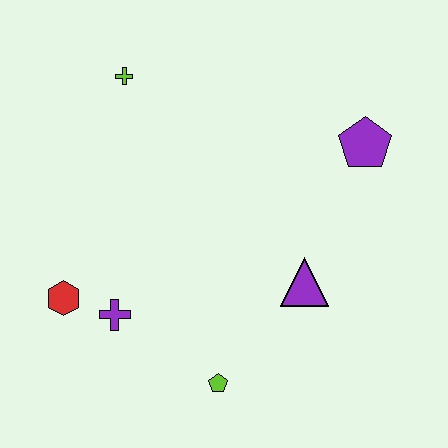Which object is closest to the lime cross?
The red hexagon is closest to the lime cross.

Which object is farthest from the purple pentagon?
The red hexagon is farthest from the purple pentagon.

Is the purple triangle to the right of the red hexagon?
Yes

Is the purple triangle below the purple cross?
No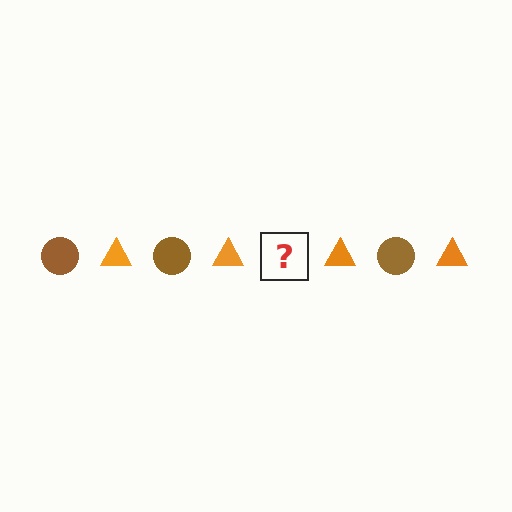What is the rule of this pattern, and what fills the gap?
The rule is that the pattern alternates between brown circle and orange triangle. The gap should be filled with a brown circle.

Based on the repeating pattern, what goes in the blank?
The blank should be a brown circle.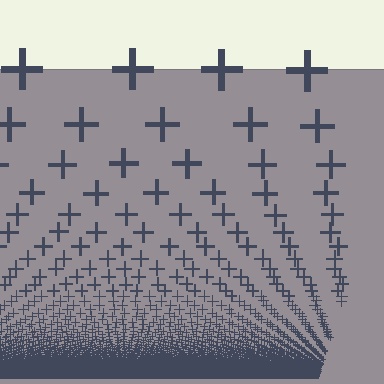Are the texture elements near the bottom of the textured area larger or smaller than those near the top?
Smaller. The gradient is inverted — elements near the bottom are smaller and denser.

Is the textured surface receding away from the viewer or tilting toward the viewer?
The surface appears to tilt toward the viewer. Texture elements get larger and sparser toward the top.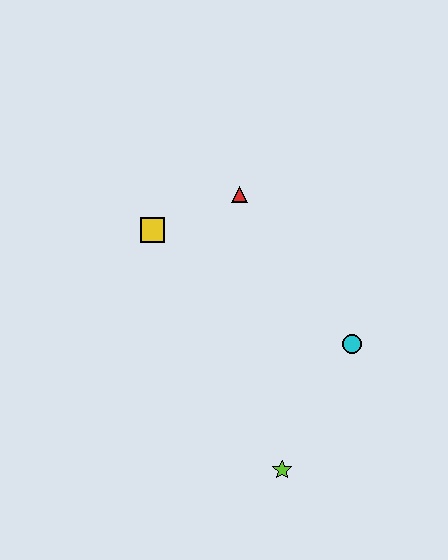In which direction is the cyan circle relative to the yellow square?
The cyan circle is to the right of the yellow square.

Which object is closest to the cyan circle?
The lime star is closest to the cyan circle.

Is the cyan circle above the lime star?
Yes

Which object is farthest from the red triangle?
The lime star is farthest from the red triangle.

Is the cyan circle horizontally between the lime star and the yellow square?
No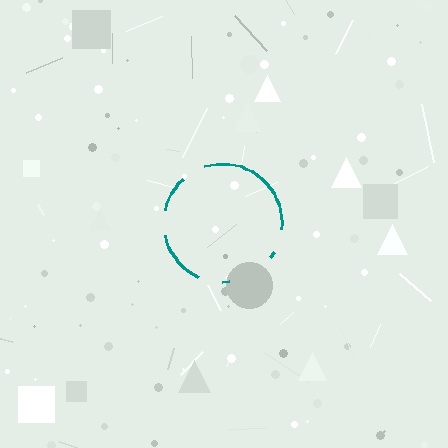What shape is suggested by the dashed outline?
The dashed outline suggests a circle.